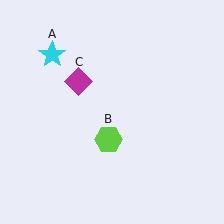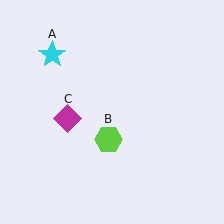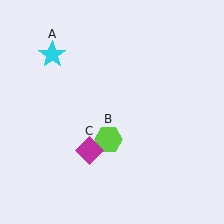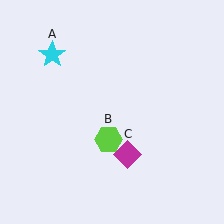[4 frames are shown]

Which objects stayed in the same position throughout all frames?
Cyan star (object A) and lime hexagon (object B) remained stationary.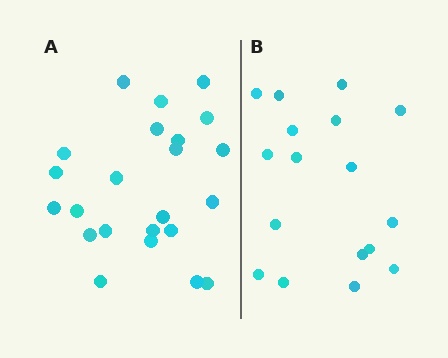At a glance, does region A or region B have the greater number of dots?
Region A (the left region) has more dots.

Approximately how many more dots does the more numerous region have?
Region A has about 6 more dots than region B.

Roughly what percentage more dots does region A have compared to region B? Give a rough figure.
About 35% more.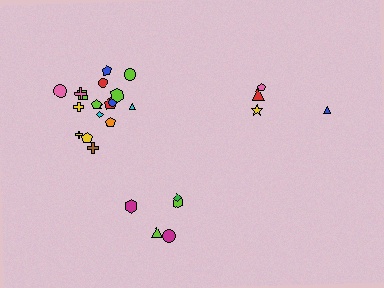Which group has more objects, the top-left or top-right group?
The top-left group.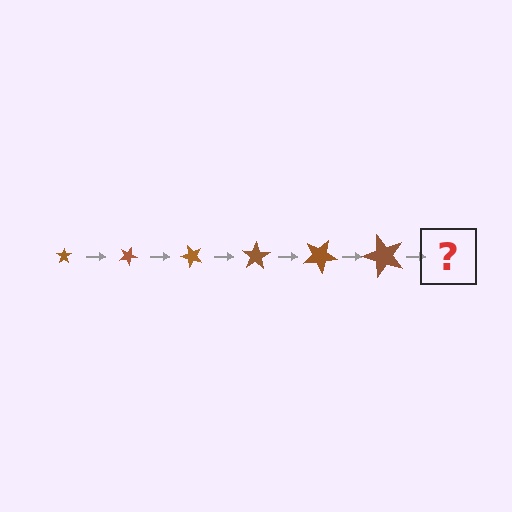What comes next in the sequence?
The next element should be a star, larger than the previous one and rotated 150 degrees from the start.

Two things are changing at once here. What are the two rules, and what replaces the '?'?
The two rules are that the star grows larger each step and it rotates 25 degrees each step. The '?' should be a star, larger than the previous one and rotated 150 degrees from the start.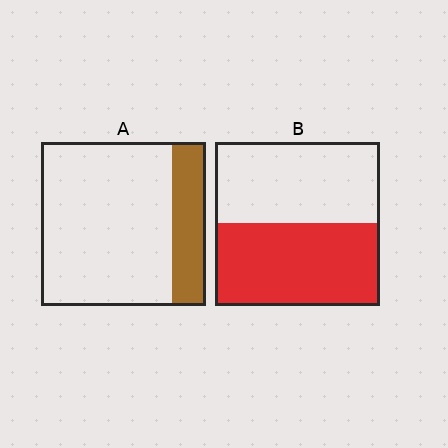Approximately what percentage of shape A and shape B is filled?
A is approximately 20% and B is approximately 50%.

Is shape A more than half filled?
No.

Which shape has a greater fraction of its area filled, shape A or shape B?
Shape B.